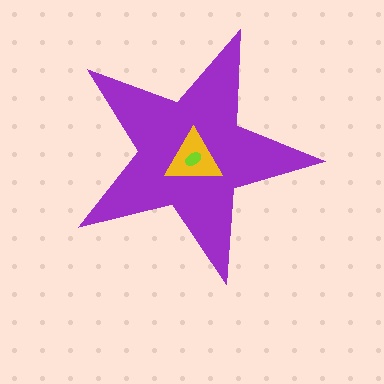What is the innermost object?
The lime ellipse.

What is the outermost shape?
The purple star.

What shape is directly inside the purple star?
The yellow triangle.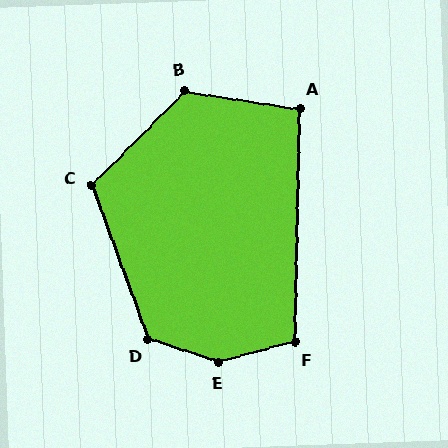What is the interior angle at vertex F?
Approximately 106 degrees (obtuse).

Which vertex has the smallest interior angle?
A, at approximately 97 degrees.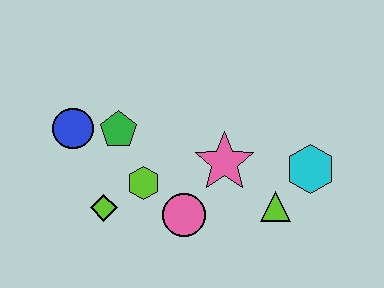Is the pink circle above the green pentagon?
No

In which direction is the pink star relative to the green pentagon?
The pink star is to the right of the green pentagon.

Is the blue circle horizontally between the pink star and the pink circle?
No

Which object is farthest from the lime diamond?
The cyan hexagon is farthest from the lime diamond.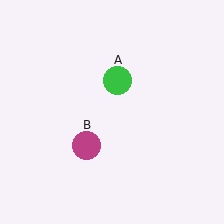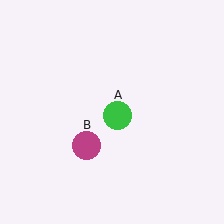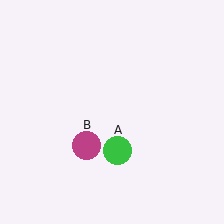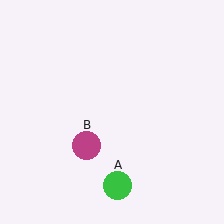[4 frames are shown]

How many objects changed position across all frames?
1 object changed position: green circle (object A).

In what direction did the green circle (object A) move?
The green circle (object A) moved down.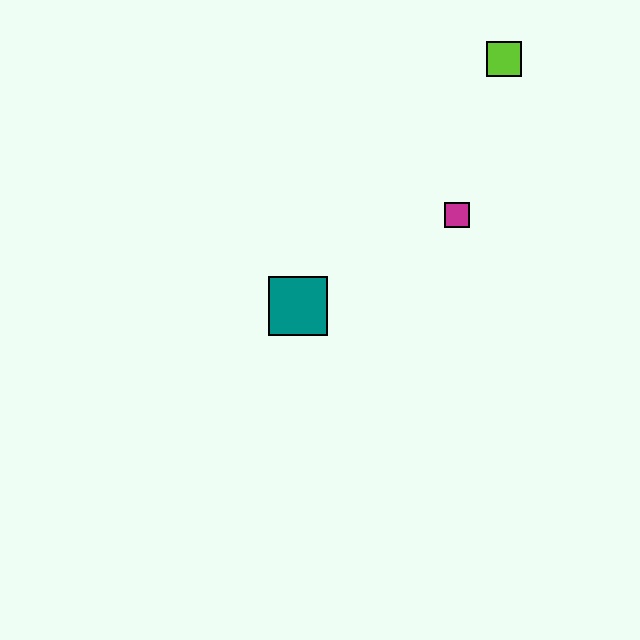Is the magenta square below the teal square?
No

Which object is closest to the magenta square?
The lime square is closest to the magenta square.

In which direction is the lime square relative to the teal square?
The lime square is above the teal square.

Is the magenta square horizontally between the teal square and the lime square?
Yes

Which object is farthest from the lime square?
The teal square is farthest from the lime square.